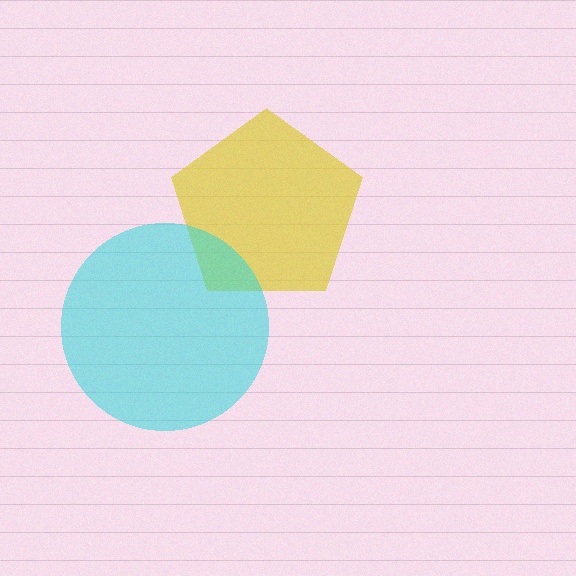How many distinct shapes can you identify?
There are 2 distinct shapes: a yellow pentagon, a cyan circle.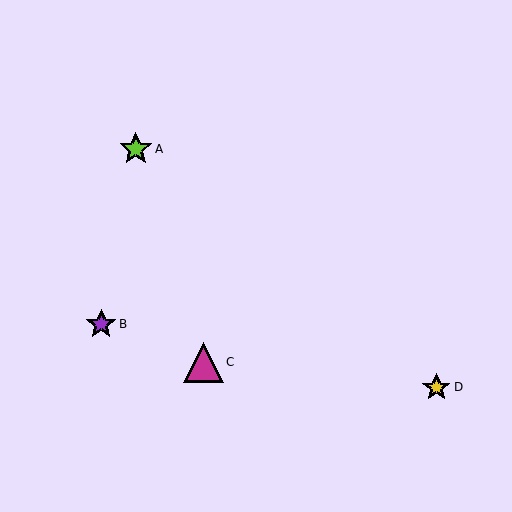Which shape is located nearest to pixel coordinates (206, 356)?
The magenta triangle (labeled C) at (203, 362) is nearest to that location.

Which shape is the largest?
The magenta triangle (labeled C) is the largest.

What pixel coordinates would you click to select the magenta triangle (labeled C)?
Click at (203, 362) to select the magenta triangle C.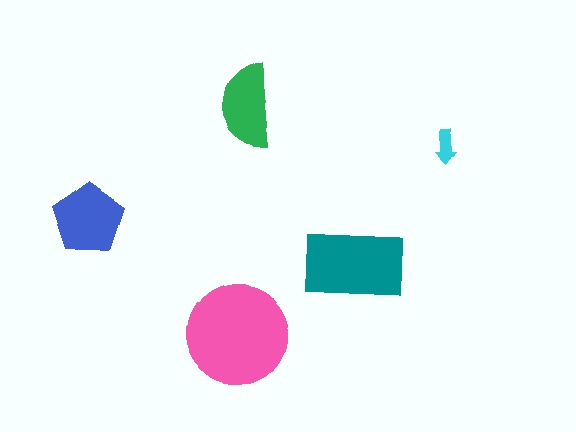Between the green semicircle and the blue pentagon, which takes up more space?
The blue pentagon.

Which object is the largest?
The pink circle.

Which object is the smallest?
The cyan arrow.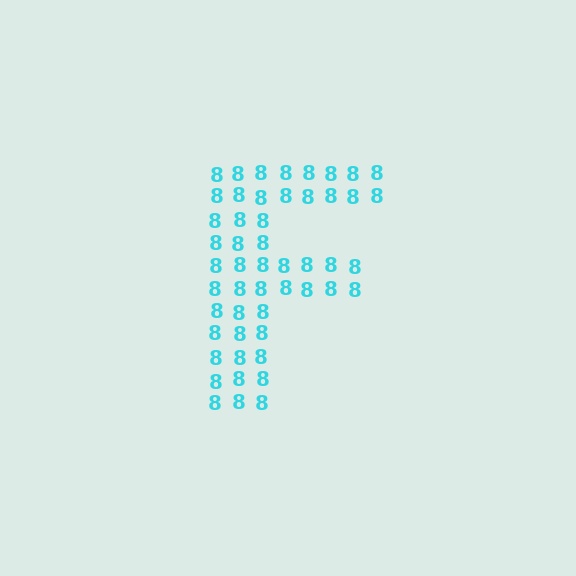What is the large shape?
The large shape is the letter F.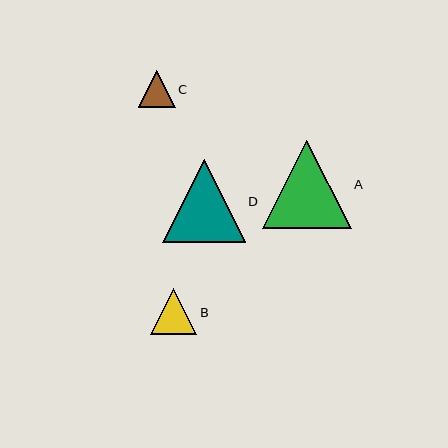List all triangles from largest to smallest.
From largest to smallest: A, D, B, C.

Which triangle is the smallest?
Triangle C is the smallest with a size of approximately 36 pixels.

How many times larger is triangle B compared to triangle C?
Triangle B is approximately 1.3 times the size of triangle C.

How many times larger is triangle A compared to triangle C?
Triangle A is approximately 2.4 times the size of triangle C.